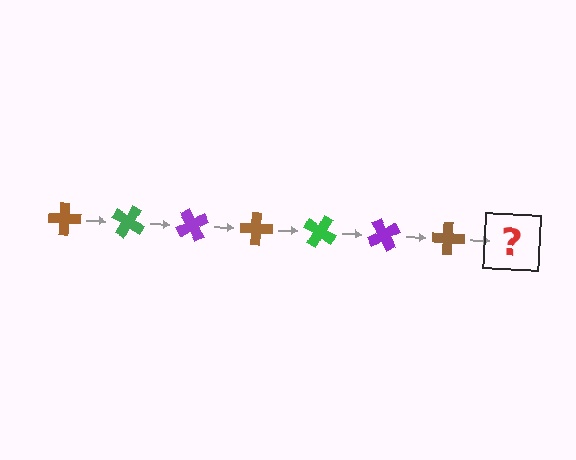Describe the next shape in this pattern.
It should be a green cross, rotated 210 degrees from the start.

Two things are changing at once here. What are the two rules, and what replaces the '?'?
The two rules are that it rotates 30 degrees each step and the color cycles through brown, green, and purple. The '?' should be a green cross, rotated 210 degrees from the start.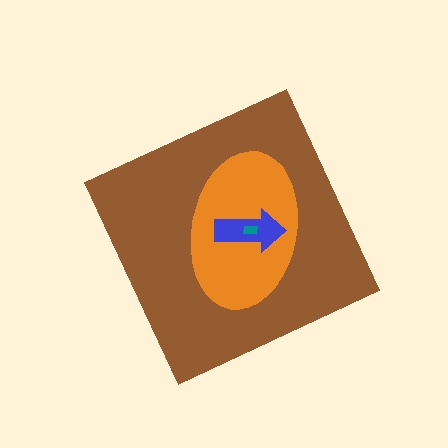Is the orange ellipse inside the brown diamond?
Yes.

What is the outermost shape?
The brown diamond.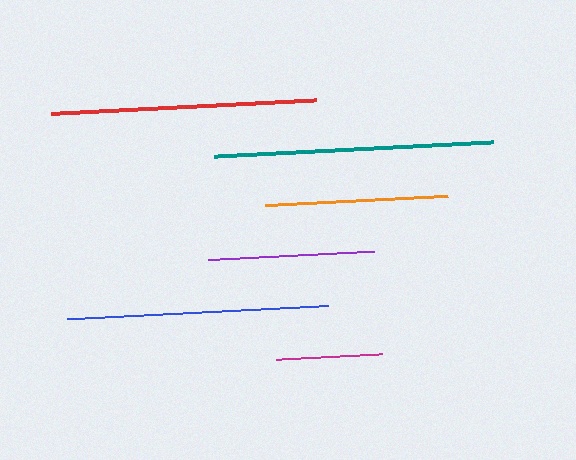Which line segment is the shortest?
The magenta line is the shortest at approximately 107 pixels.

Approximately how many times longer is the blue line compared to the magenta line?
The blue line is approximately 2.4 times the length of the magenta line.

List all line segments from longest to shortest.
From longest to shortest: teal, red, blue, orange, purple, magenta.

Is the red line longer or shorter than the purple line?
The red line is longer than the purple line.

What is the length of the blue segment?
The blue segment is approximately 261 pixels long.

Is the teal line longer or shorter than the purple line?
The teal line is longer than the purple line.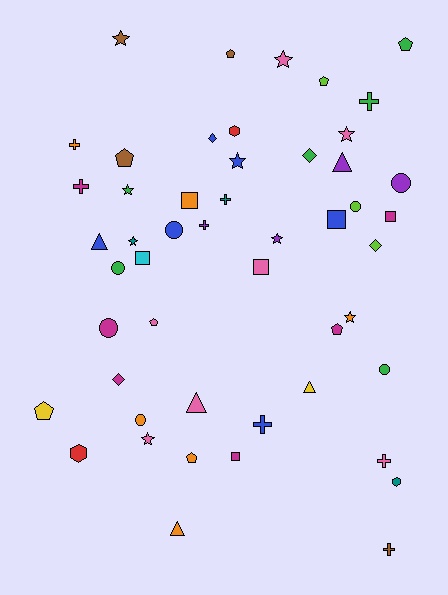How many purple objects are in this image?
There are 4 purple objects.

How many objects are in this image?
There are 50 objects.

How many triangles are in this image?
There are 5 triangles.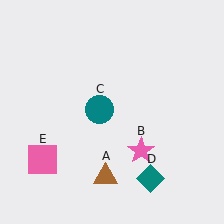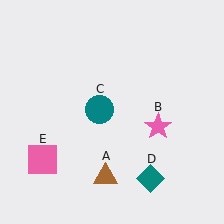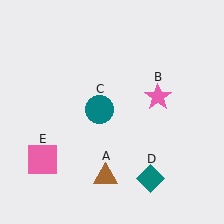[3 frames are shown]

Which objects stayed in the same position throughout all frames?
Brown triangle (object A) and teal circle (object C) and teal diamond (object D) and pink square (object E) remained stationary.